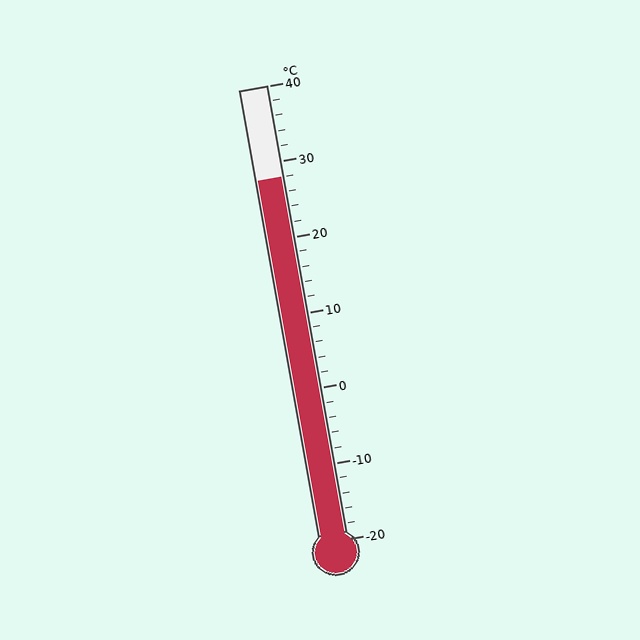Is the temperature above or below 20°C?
The temperature is above 20°C.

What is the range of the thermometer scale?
The thermometer scale ranges from -20°C to 40°C.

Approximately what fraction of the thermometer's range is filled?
The thermometer is filled to approximately 80% of its range.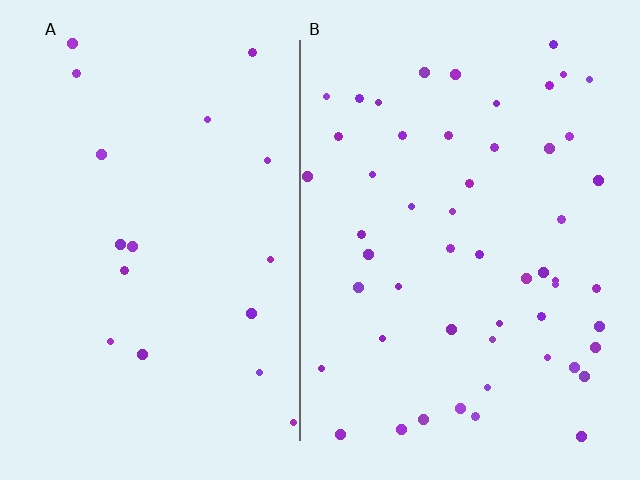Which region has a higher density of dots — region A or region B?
B (the right).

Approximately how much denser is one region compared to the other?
Approximately 3.0× — region B over region A.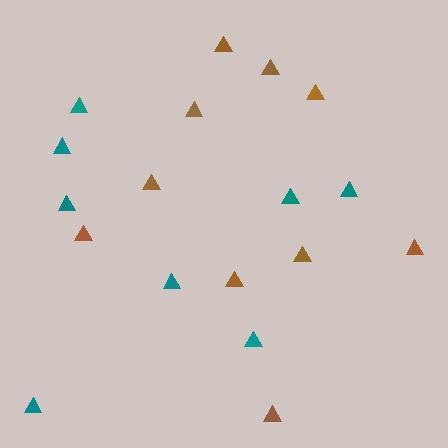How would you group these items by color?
There are 2 groups: one group of brown triangles (10) and one group of teal triangles (8).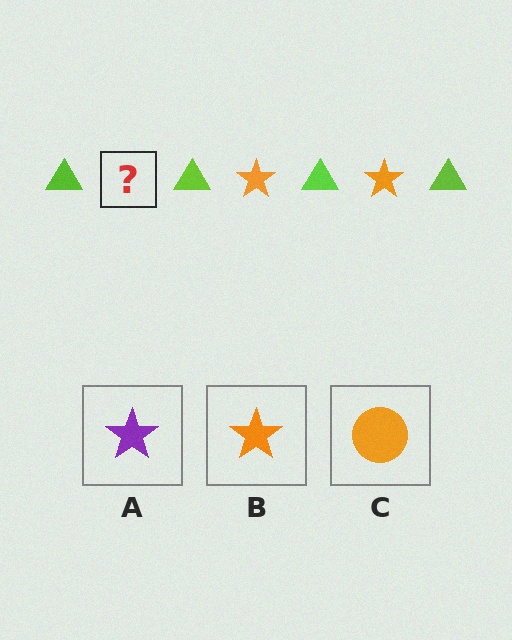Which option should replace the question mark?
Option B.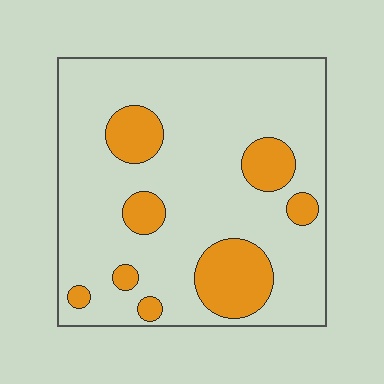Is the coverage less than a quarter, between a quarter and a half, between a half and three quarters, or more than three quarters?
Less than a quarter.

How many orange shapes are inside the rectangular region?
8.